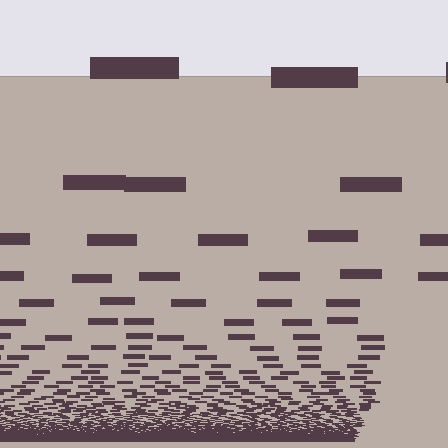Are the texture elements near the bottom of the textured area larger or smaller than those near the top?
Smaller. The gradient is inverted — elements near the bottom are smaller and denser.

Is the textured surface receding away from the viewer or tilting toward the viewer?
The surface appears to tilt toward the viewer. Texture elements get larger and sparser toward the top.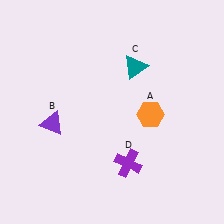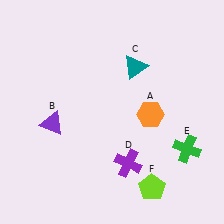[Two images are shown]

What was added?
A green cross (E), a lime pentagon (F) were added in Image 2.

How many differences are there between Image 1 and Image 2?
There are 2 differences between the two images.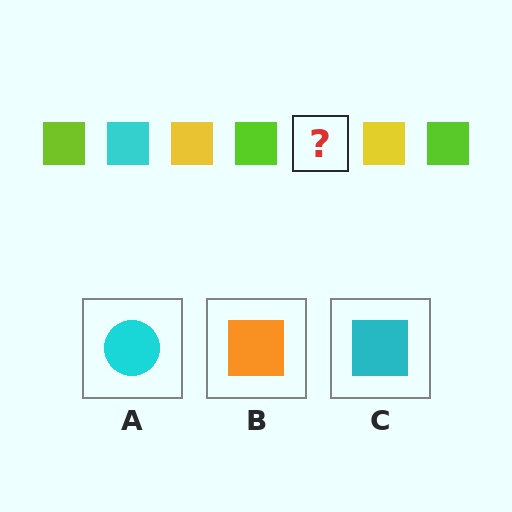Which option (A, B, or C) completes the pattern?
C.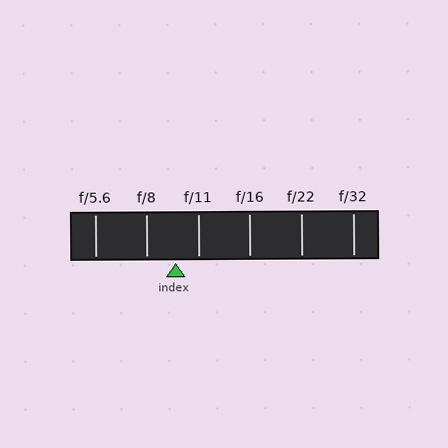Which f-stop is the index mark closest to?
The index mark is closest to f/11.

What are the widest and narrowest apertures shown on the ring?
The widest aperture shown is f/5.6 and the narrowest is f/32.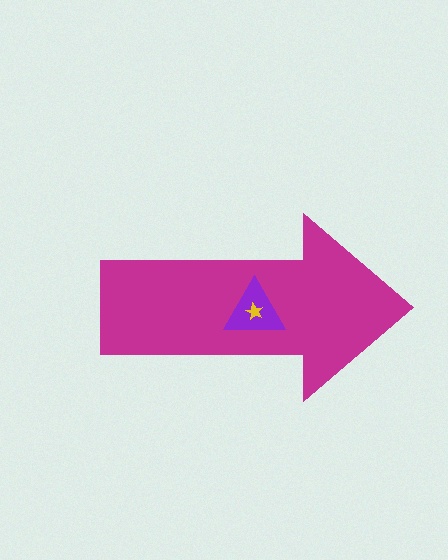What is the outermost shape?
The magenta arrow.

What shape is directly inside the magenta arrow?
The purple triangle.